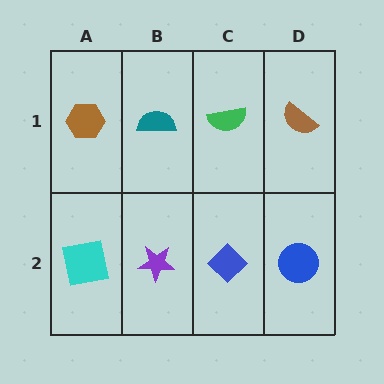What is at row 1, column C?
A green semicircle.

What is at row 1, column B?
A teal semicircle.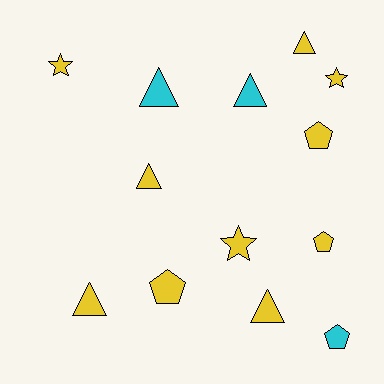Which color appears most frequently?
Yellow, with 10 objects.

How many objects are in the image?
There are 13 objects.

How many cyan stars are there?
There are no cyan stars.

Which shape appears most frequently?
Triangle, with 6 objects.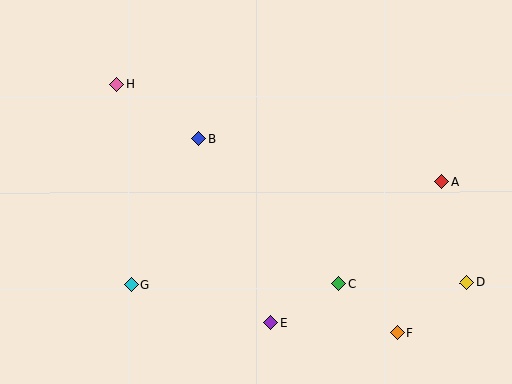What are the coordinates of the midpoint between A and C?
The midpoint between A and C is at (390, 232).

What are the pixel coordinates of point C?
Point C is at (339, 284).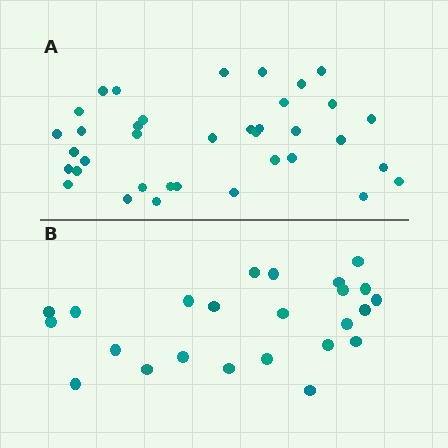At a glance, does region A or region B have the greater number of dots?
Region A (the top region) has more dots.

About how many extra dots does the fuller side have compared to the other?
Region A has approximately 15 more dots than region B.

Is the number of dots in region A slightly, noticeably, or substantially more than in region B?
Region A has substantially more. The ratio is roughly 1.5 to 1.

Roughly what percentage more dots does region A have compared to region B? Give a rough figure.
About 55% more.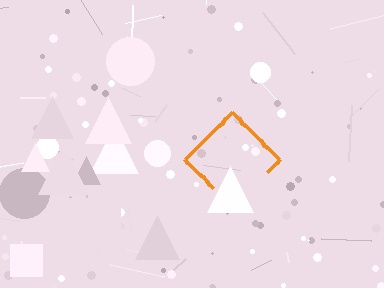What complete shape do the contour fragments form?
The contour fragments form a diamond.